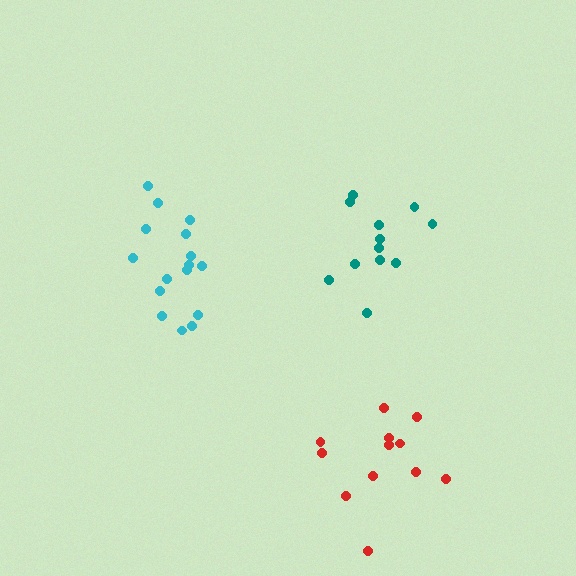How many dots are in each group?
Group 1: 12 dots, Group 2: 12 dots, Group 3: 16 dots (40 total).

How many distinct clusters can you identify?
There are 3 distinct clusters.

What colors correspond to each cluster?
The clusters are colored: teal, red, cyan.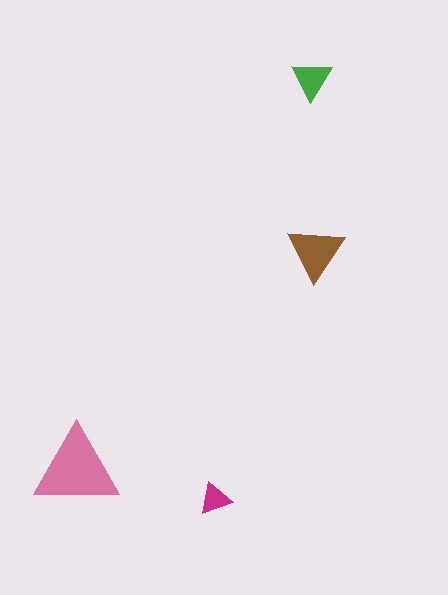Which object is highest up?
The green triangle is topmost.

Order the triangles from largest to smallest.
the pink one, the brown one, the green one, the magenta one.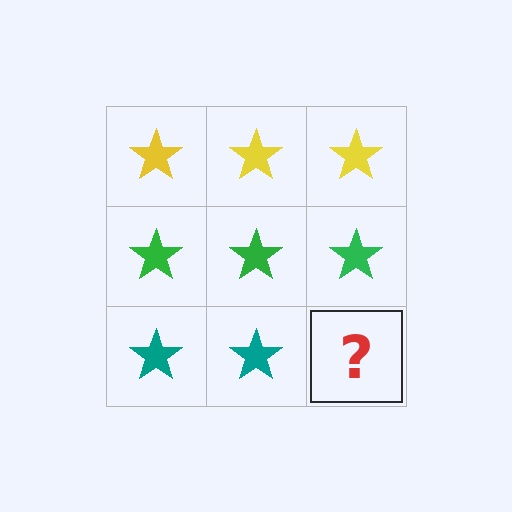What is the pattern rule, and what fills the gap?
The rule is that each row has a consistent color. The gap should be filled with a teal star.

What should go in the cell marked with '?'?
The missing cell should contain a teal star.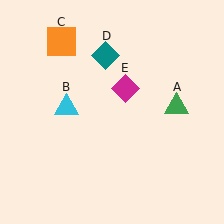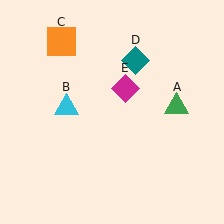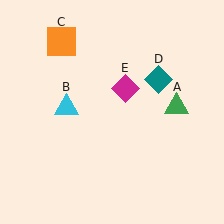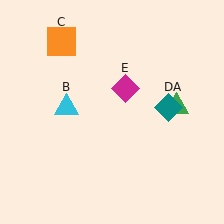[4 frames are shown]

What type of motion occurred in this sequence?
The teal diamond (object D) rotated clockwise around the center of the scene.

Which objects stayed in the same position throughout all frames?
Green triangle (object A) and cyan triangle (object B) and orange square (object C) and magenta diamond (object E) remained stationary.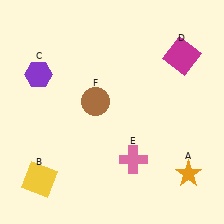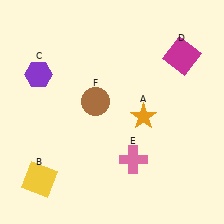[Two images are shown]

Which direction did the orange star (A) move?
The orange star (A) moved up.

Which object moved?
The orange star (A) moved up.